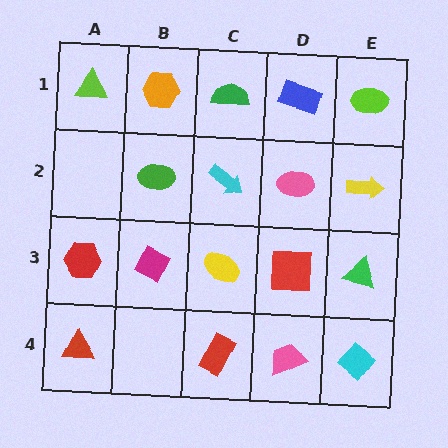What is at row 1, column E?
A lime ellipse.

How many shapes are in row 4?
4 shapes.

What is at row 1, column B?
An orange hexagon.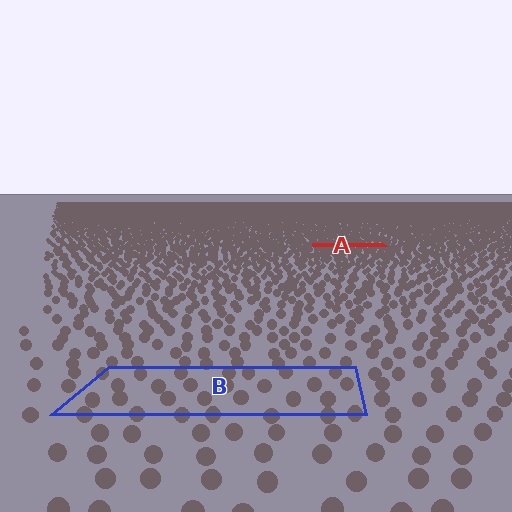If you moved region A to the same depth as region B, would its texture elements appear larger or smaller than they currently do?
They would appear larger. At a closer depth, the same texture elements are projected at a bigger on-screen size.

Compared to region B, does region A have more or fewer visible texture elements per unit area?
Region A has more texture elements per unit area — they are packed more densely because it is farther away.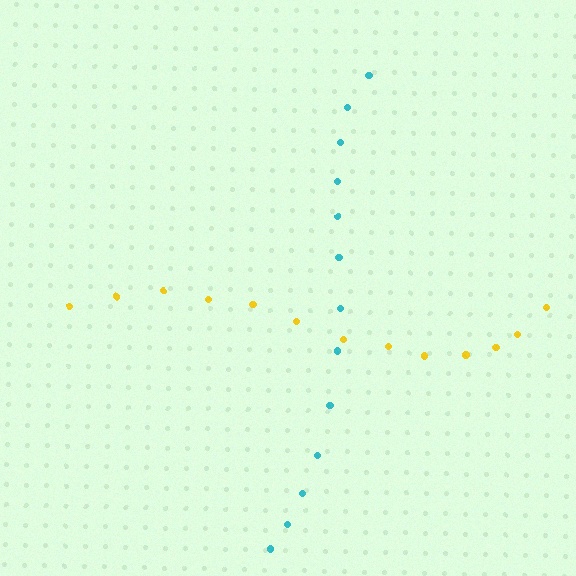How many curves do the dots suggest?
There are 2 distinct paths.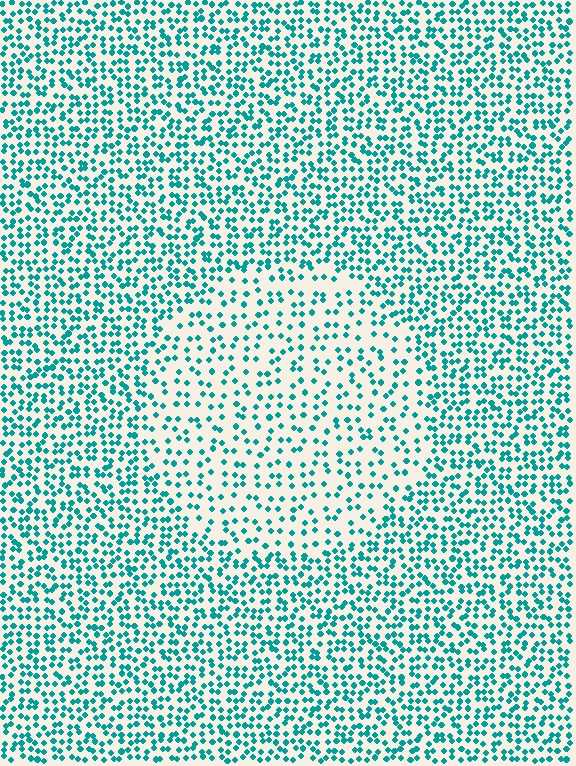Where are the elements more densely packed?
The elements are more densely packed outside the circle boundary.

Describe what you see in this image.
The image contains small teal elements arranged at two different densities. A circle-shaped region is visible where the elements are less densely packed than the surrounding area.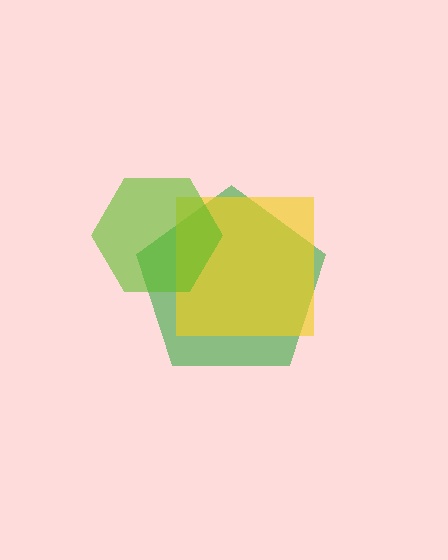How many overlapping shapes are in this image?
There are 3 overlapping shapes in the image.